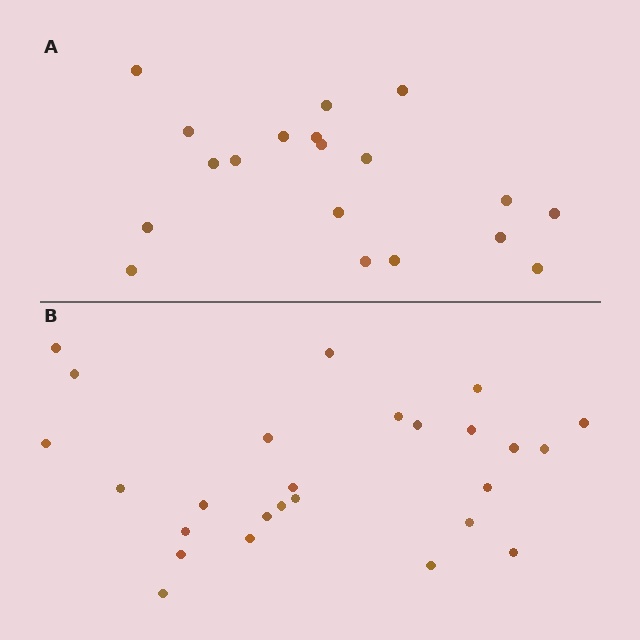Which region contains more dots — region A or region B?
Region B (the bottom region) has more dots.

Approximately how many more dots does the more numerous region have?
Region B has roughly 8 or so more dots than region A.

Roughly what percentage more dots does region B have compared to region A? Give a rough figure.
About 35% more.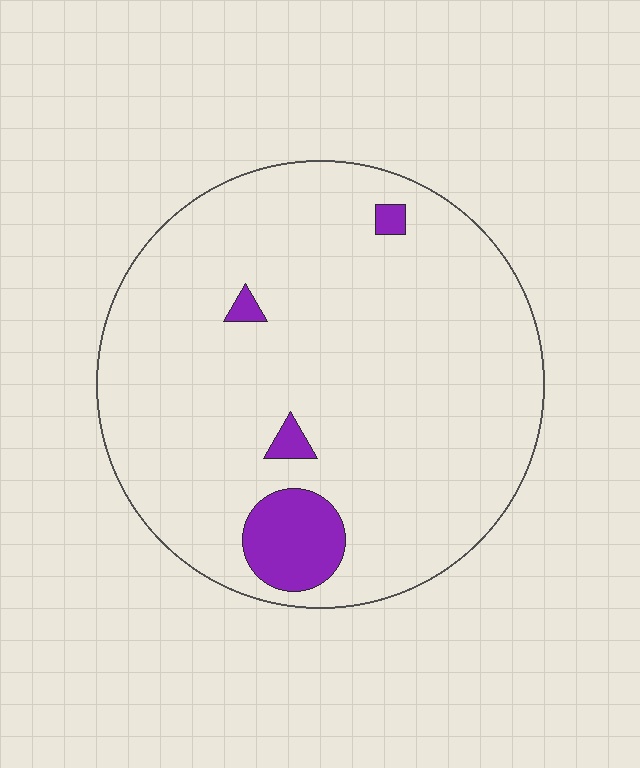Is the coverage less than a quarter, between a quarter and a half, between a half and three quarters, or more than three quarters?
Less than a quarter.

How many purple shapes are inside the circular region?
4.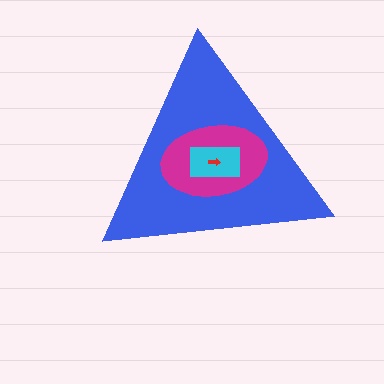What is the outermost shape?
The blue triangle.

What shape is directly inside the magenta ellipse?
The cyan rectangle.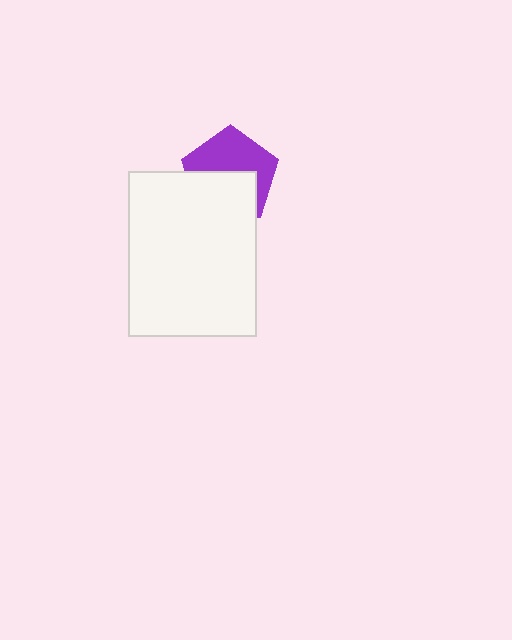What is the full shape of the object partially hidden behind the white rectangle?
The partially hidden object is a purple pentagon.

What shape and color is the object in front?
The object in front is a white rectangle.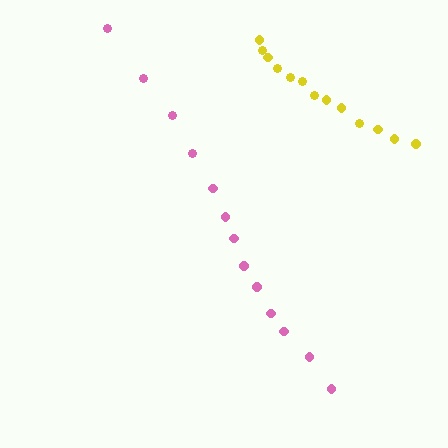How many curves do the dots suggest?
There are 2 distinct paths.